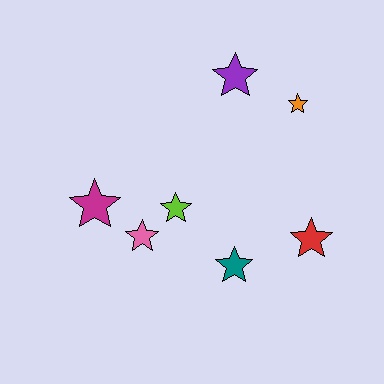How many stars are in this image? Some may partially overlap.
There are 7 stars.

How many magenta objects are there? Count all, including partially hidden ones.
There is 1 magenta object.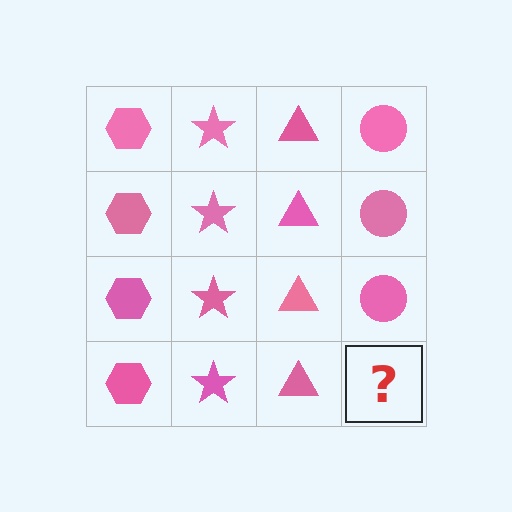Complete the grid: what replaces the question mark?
The question mark should be replaced with a pink circle.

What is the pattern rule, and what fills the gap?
The rule is that each column has a consistent shape. The gap should be filled with a pink circle.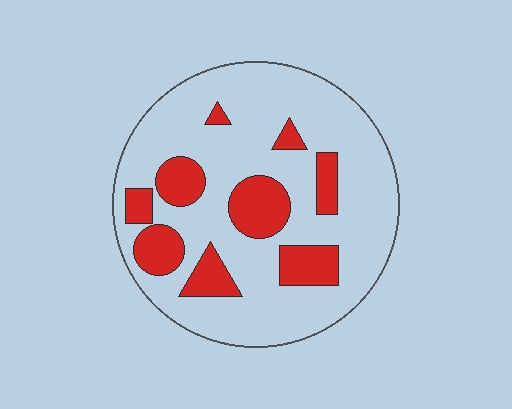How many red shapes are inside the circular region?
9.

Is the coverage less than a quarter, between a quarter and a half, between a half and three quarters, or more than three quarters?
Less than a quarter.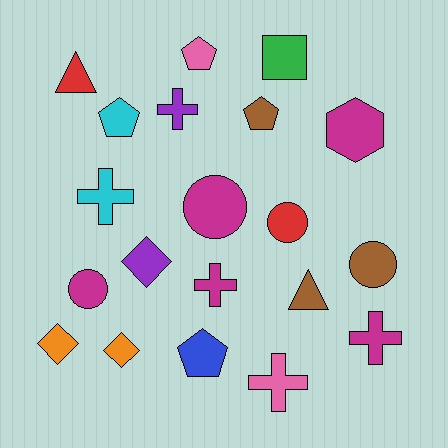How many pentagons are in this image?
There are 4 pentagons.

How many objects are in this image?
There are 20 objects.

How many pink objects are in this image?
There are 2 pink objects.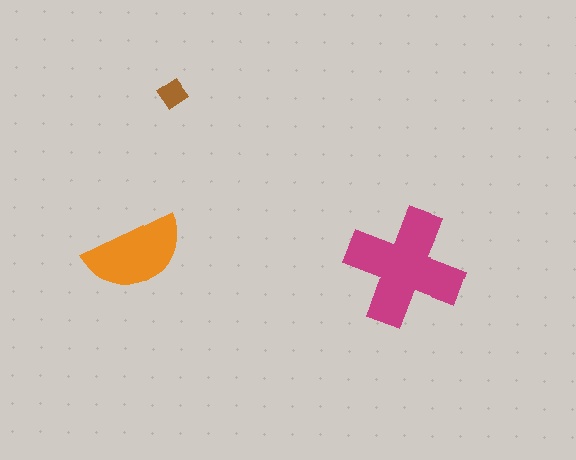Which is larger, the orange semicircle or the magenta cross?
The magenta cross.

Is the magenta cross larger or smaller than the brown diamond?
Larger.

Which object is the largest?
The magenta cross.